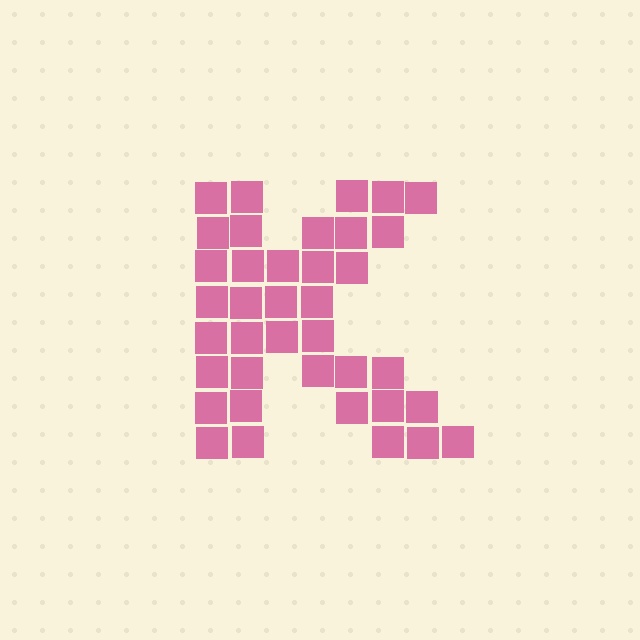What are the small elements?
The small elements are squares.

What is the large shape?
The large shape is the letter K.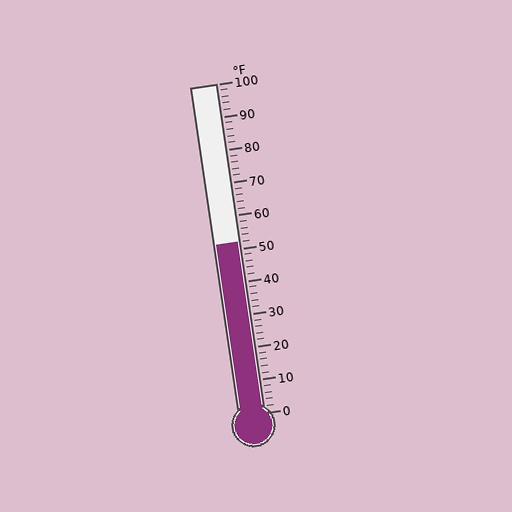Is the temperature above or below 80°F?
The temperature is below 80°F.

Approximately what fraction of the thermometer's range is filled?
The thermometer is filled to approximately 50% of its range.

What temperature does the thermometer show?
The thermometer shows approximately 52°F.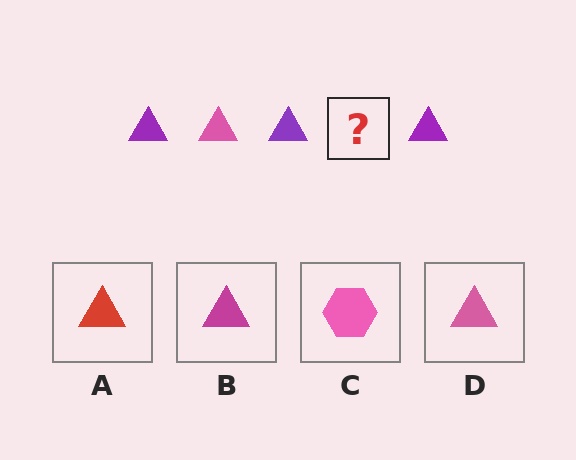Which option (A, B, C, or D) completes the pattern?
D.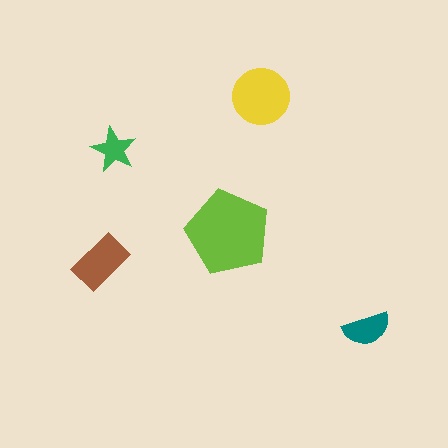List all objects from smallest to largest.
The green star, the teal semicircle, the brown rectangle, the yellow circle, the lime pentagon.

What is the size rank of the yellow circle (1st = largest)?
2nd.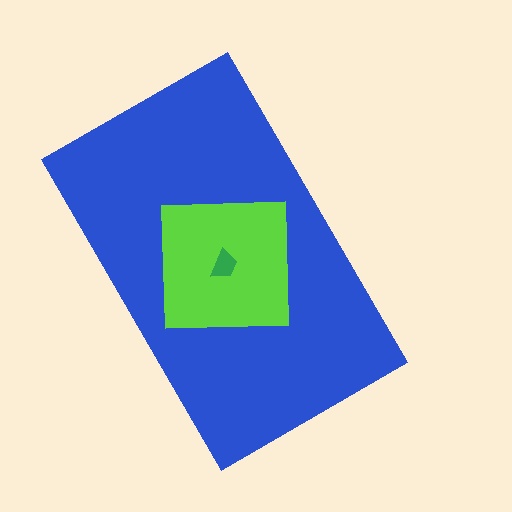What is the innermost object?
The green trapezoid.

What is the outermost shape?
The blue rectangle.